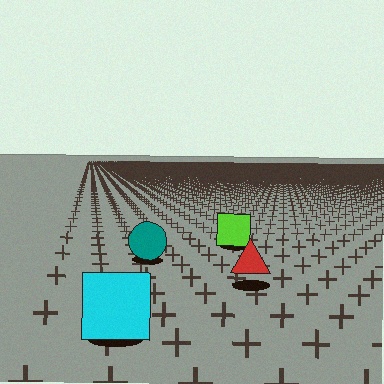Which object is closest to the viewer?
The cyan square is closest. The texture marks near it are larger and more spread out.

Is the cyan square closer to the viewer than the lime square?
Yes. The cyan square is closer — you can tell from the texture gradient: the ground texture is coarser near it.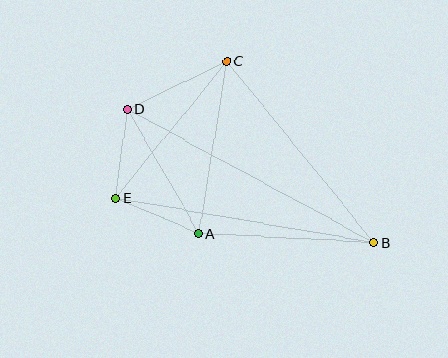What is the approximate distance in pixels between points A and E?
The distance between A and E is approximately 90 pixels.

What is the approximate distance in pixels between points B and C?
The distance between B and C is approximately 233 pixels.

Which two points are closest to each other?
Points D and E are closest to each other.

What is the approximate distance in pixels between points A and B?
The distance between A and B is approximately 176 pixels.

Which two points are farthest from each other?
Points B and D are farthest from each other.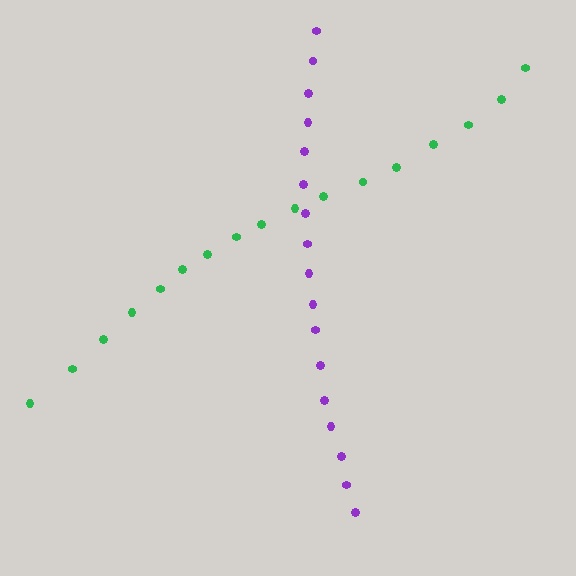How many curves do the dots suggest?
There are 2 distinct paths.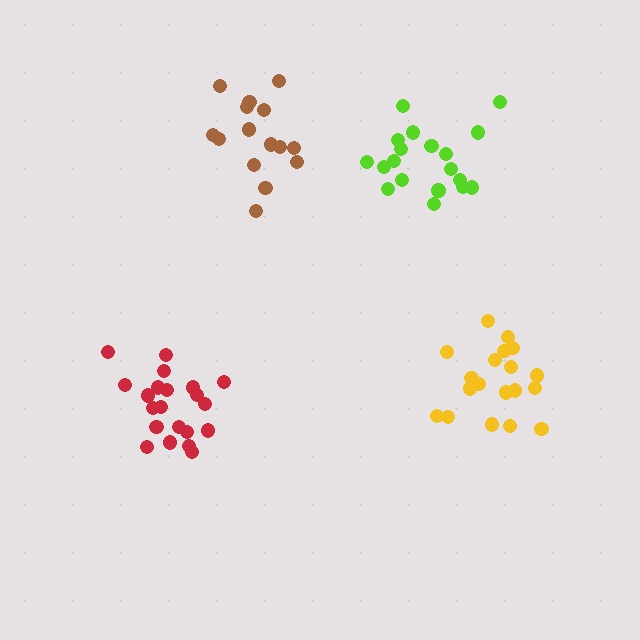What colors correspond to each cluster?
The clusters are colored: brown, red, lime, yellow.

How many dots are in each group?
Group 1: 15 dots, Group 2: 21 dots, Group 3: 20 dots, Group 4: 19 dots (75 total).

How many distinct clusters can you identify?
There are 4 distinct clusters.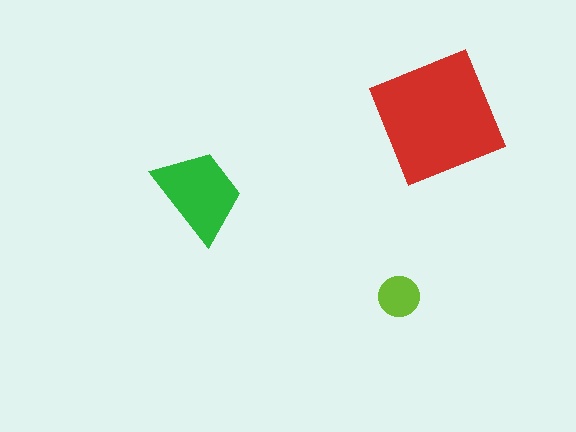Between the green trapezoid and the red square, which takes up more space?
The red square.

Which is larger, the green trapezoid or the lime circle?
The green trapezoid.